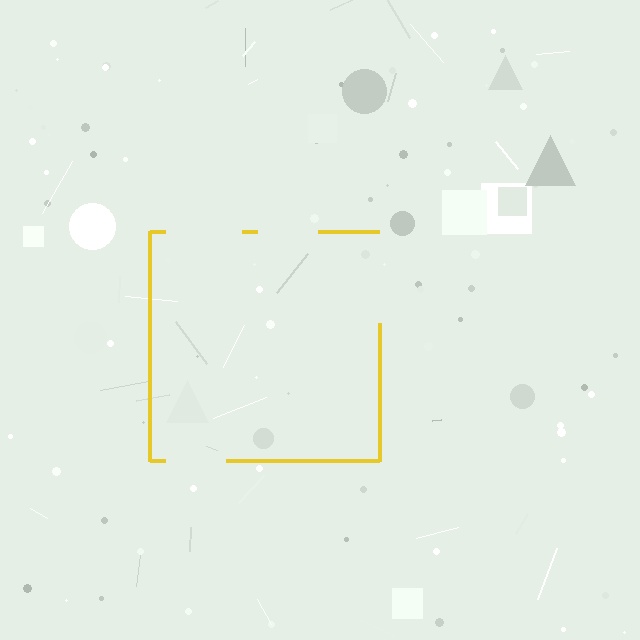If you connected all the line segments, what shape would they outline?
They would outline a square.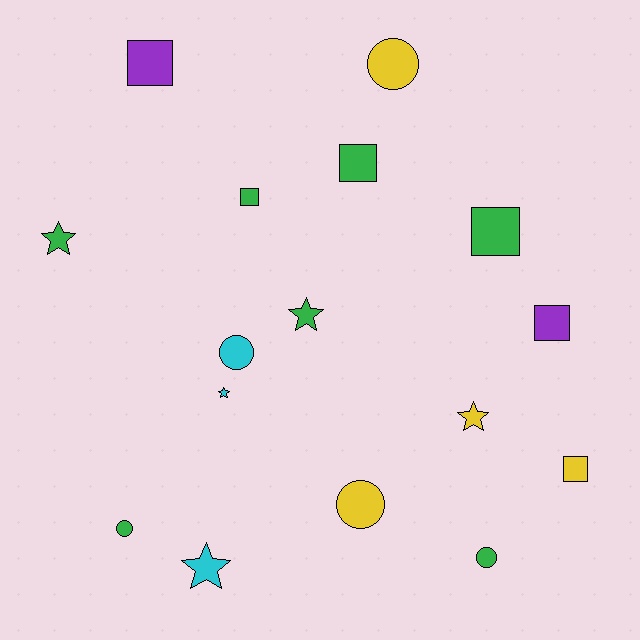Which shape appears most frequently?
Square, with 6 objects.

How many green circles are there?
There are 2 green circles.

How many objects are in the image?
There are 16 objects.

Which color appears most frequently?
Green, with 7 objects.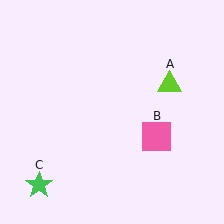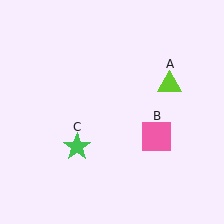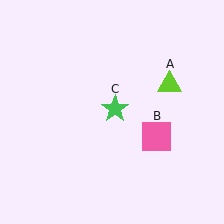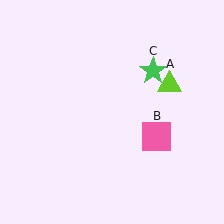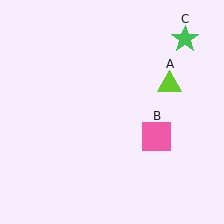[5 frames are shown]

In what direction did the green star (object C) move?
The green star (object C) moved up and to the right.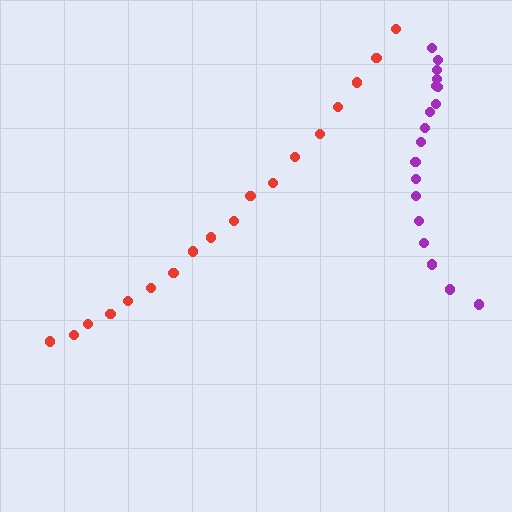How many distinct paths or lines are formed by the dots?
There are 2 distinct paths.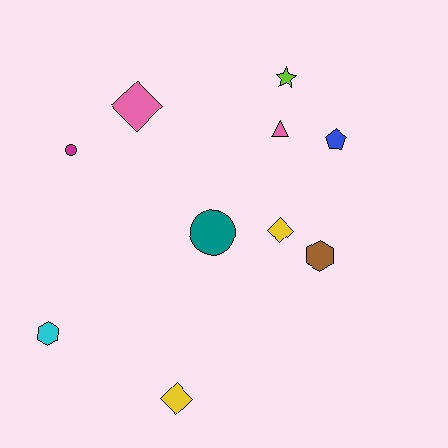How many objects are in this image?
There are 10 objects.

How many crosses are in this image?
There are no crosses.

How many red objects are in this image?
There are no red objects.